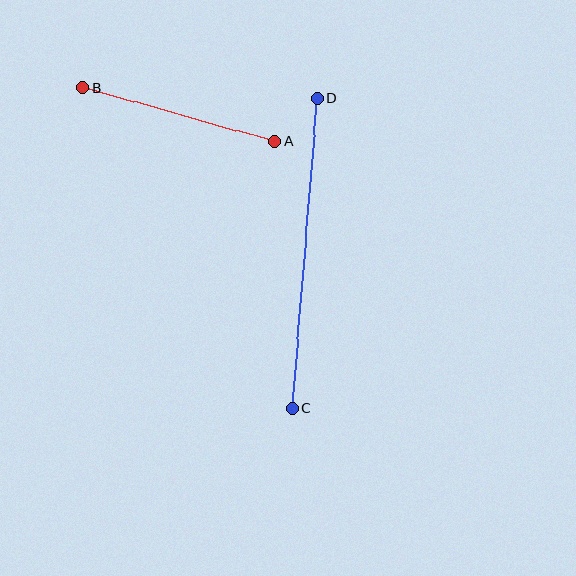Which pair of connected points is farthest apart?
Points C and D are farthest apart.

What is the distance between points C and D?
The distance is approximately 311 pixels.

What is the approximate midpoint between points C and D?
The midpoint is at approximately (305, 253) pixels.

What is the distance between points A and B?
The distance is approximately 199 pixels.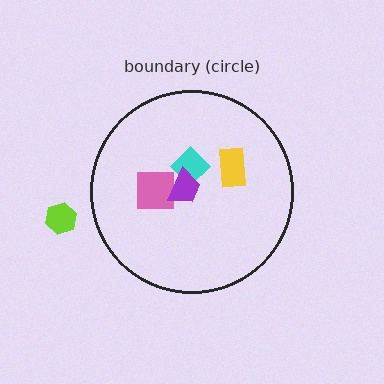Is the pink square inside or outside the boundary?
Inside.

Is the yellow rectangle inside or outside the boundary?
Inside.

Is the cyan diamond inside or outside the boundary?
Inside.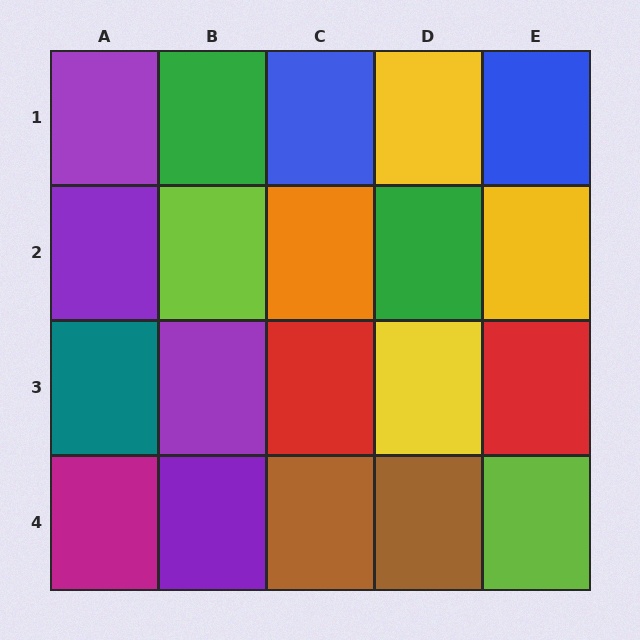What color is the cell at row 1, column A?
Purple.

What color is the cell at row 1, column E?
Blue.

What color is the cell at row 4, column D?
Brown.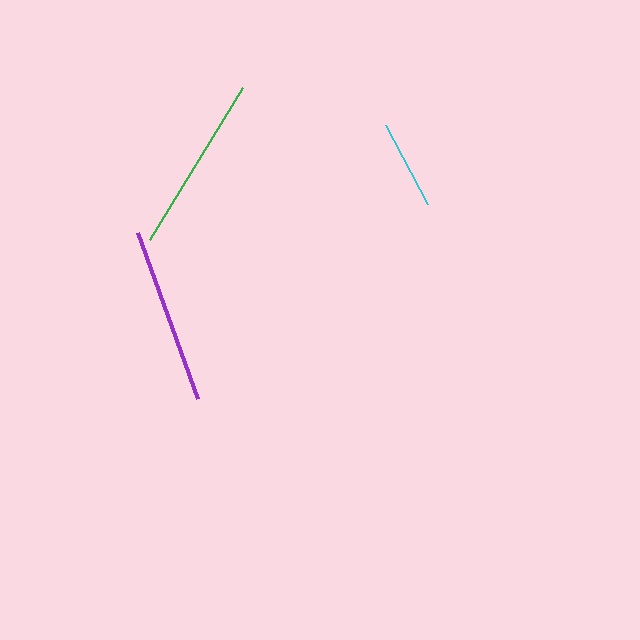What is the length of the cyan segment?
The cyan segment is approximately 89 pixels long.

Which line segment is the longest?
The green line is the longest at approximately 178 pixels.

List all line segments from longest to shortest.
From longest to shortest: green, purple, cyan.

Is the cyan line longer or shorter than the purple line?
The purple line is longer than the cyan line.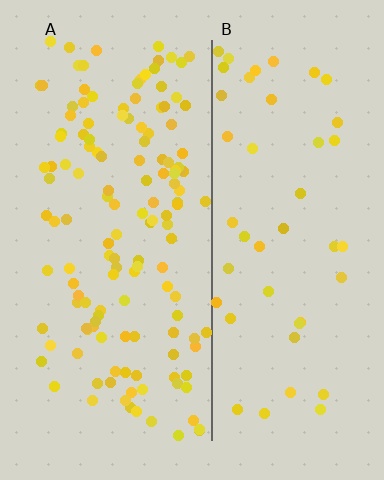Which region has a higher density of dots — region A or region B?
A (the left).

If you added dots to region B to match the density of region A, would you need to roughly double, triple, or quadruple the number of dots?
Approximately triple.